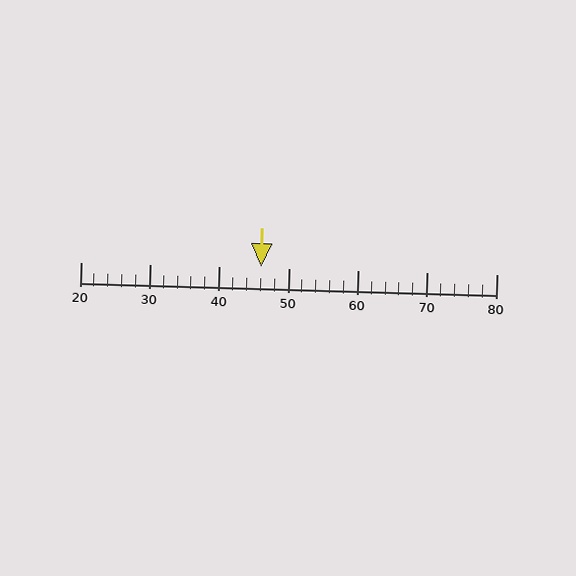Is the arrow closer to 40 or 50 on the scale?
The arrow is closer to 50.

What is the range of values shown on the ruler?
The ruler shows values from 20 to 80.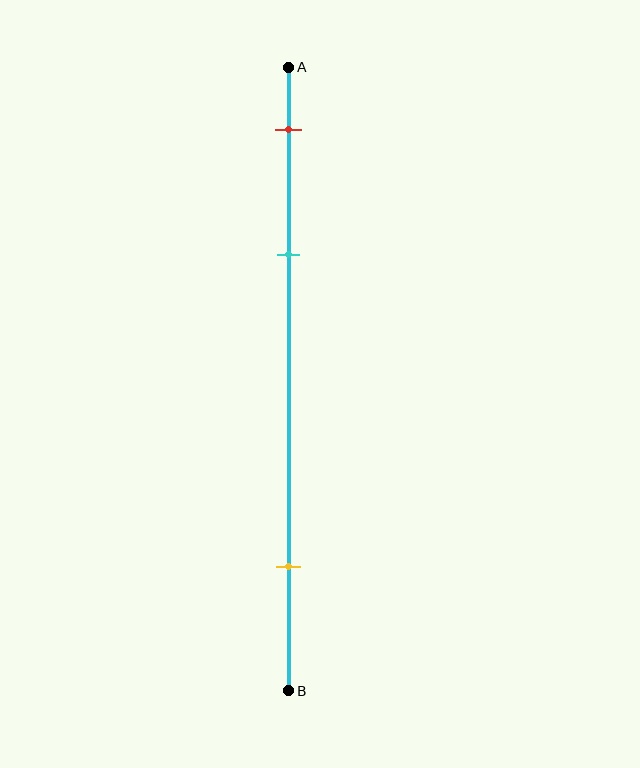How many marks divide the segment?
There are 3 marks dividing the segment.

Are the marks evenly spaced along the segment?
No, the marks are not evenly spaced.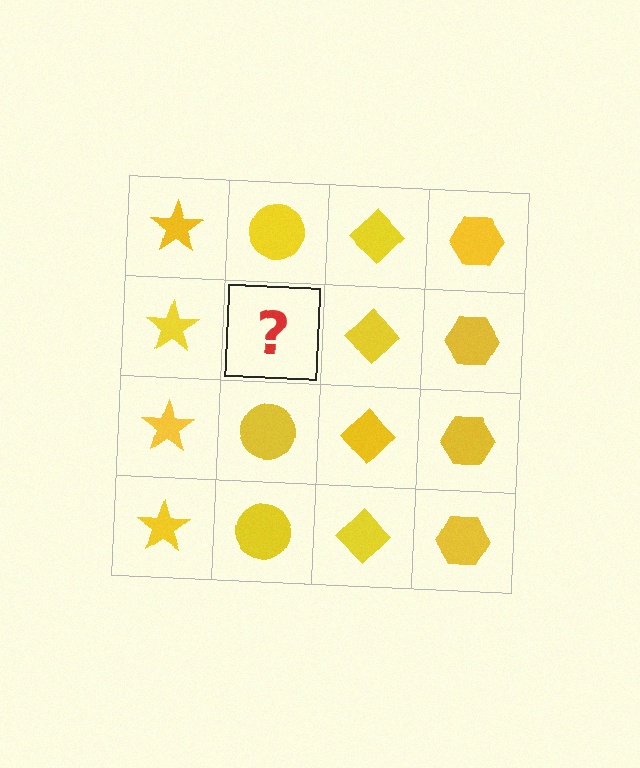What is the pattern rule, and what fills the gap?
The rule is that each column has a consistent shape. The gap should be filled with a yellow circle.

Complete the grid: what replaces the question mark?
The question mark should be replaced with a yellow circle.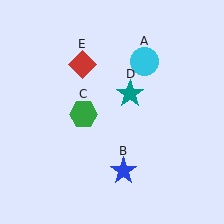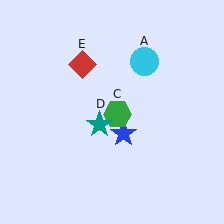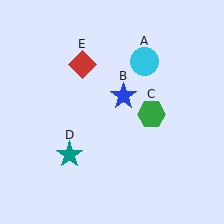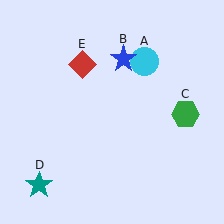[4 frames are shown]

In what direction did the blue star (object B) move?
The blue star (object B) moved up.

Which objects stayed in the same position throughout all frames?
Cyan circle (object A) and red diamond (object E) remained stationary.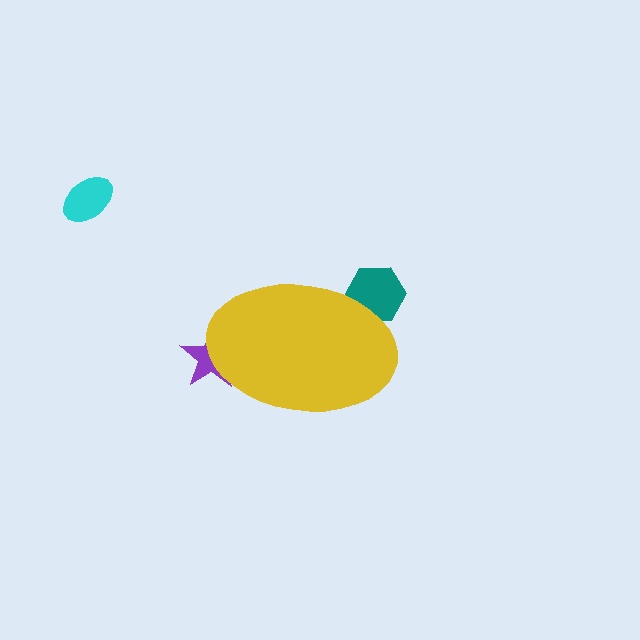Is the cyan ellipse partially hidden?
No, the cyan ellipse is fully visible.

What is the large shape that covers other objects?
A yellow ellipse.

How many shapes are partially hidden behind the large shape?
2 shapes are partially hidden.